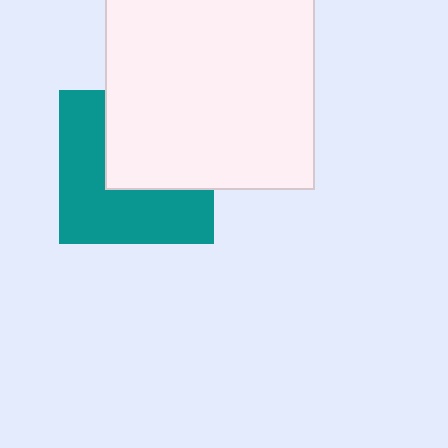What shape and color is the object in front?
The object in front is a white rectangle.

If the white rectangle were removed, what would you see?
You would see the complete teal square.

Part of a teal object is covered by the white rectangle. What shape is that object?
It is a square.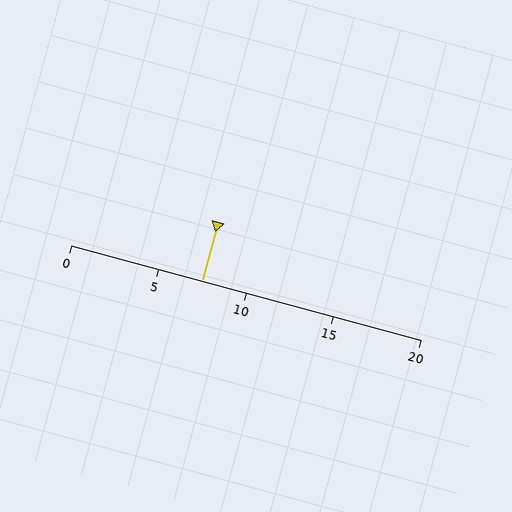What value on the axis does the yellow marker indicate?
The marker indicates approximately 7.5.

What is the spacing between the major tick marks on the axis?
The major ticks are spaced 5 apart.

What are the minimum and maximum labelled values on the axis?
The axis runs from 0 to 20.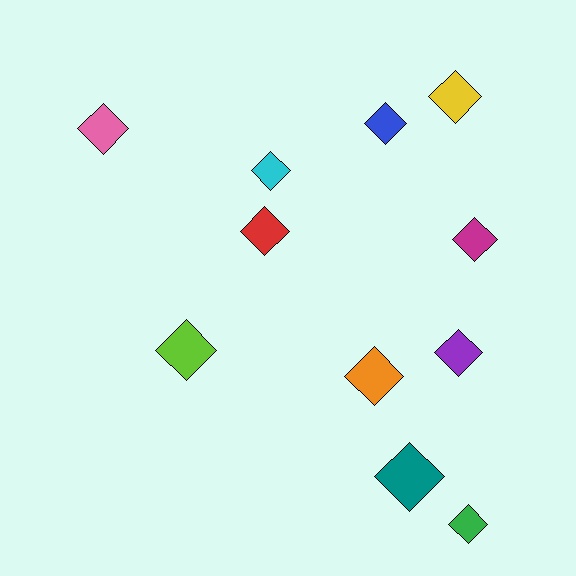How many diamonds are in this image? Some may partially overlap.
There are 11 diamonds.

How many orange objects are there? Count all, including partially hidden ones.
There is 1 orange object.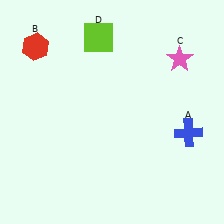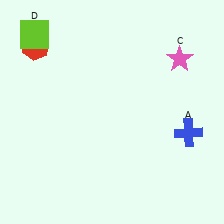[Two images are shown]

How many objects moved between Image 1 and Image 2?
1 object moved between the two images.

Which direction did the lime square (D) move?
The lime square (D) moved left.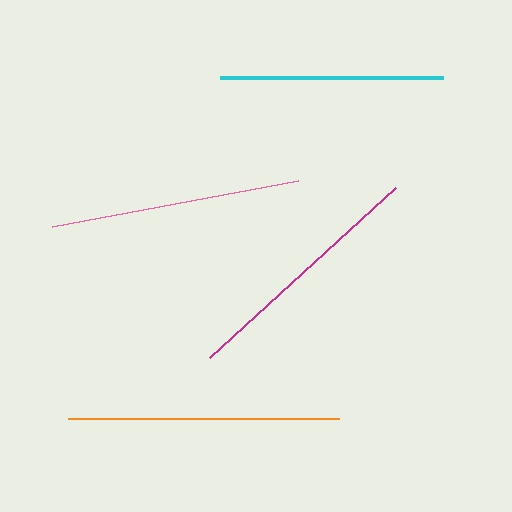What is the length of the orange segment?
The orange segment is approximately 271 pixels long.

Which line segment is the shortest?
The cyan line is the shortest at approximately 224 pixels.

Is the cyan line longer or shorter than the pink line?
The pink line is longer than the cyan line.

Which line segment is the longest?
The orange line is the longest at approximately 271 pixels.